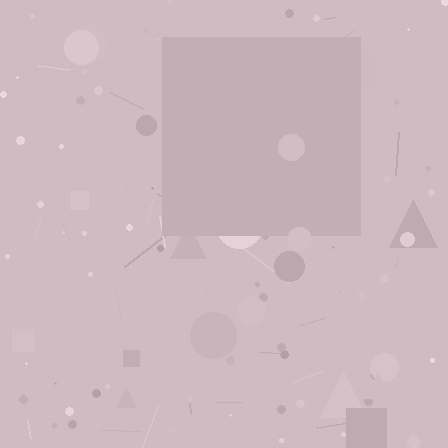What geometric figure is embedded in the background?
A square is embedded in the background.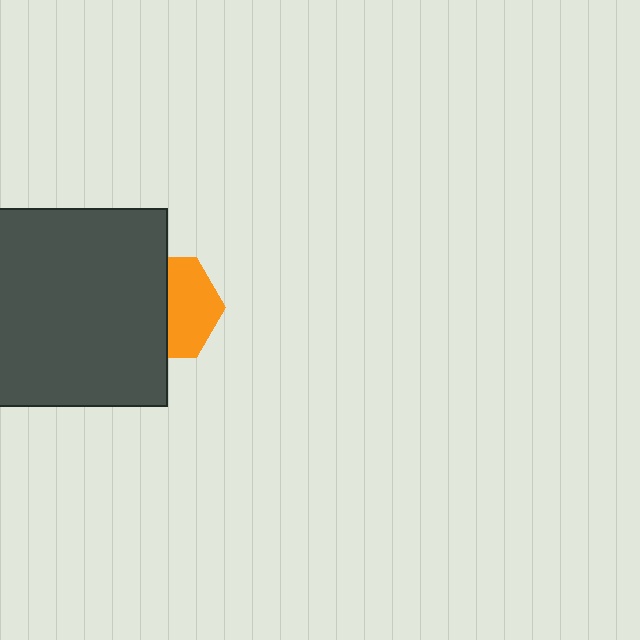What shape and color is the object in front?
The object in front is a dark gray rectangle.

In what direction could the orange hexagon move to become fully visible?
The orange hexagon could move right. That would shift it out from behind the dark gray rectangle entirely.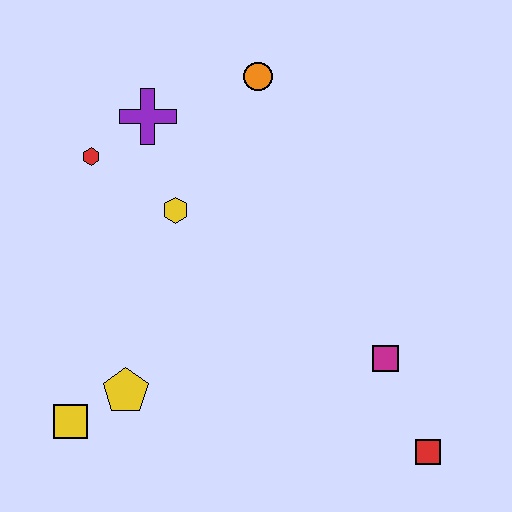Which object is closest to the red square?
The magenta square is closest to the red square.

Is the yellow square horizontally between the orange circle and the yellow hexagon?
No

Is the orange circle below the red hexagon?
No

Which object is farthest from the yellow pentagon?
The orange circle is farthest from the yellow pentagon.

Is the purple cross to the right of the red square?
No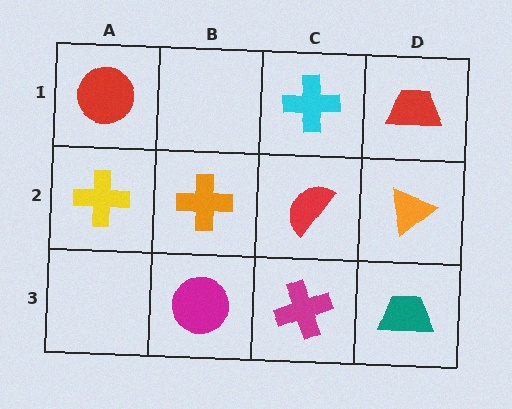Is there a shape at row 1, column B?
No, that cell is empty.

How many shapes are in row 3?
3 shapes.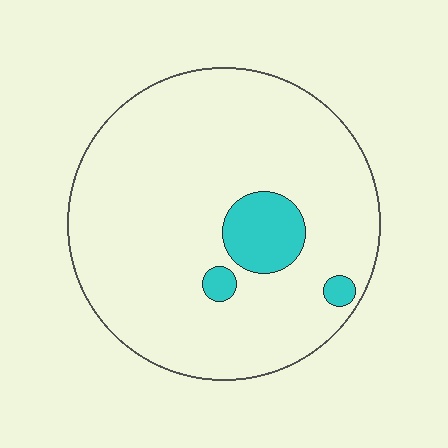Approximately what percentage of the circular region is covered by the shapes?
Approximately 10%.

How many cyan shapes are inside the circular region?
3.